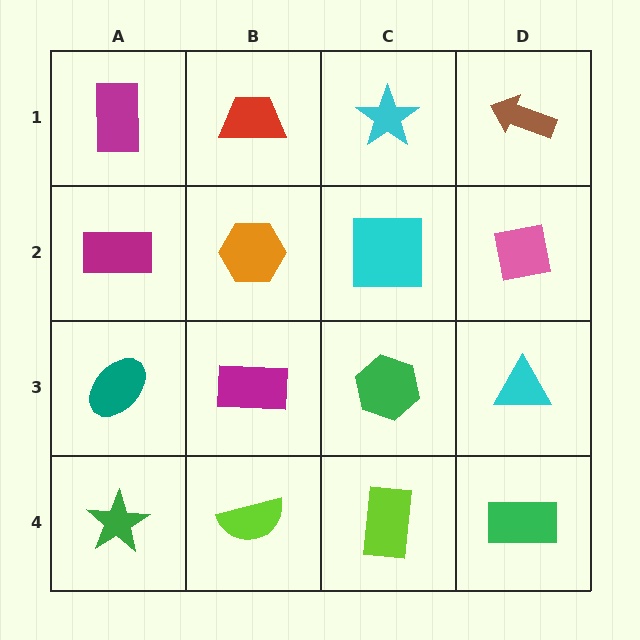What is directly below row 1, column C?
A cyan square.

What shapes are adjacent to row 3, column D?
A pink square (row 2, column D), a green rectangle (row 4, column D), a green hexagon (row 3, column C).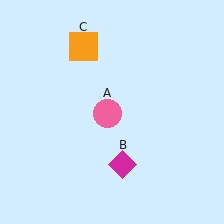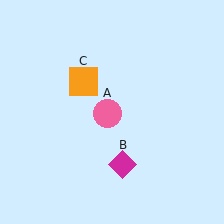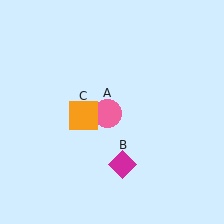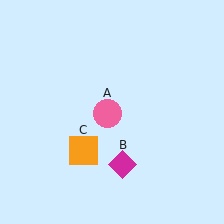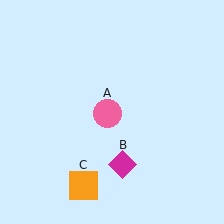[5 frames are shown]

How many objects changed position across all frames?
1 object changed position: orange square (object C).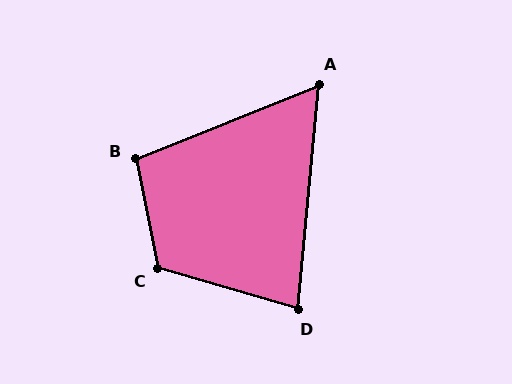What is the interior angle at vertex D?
Approximately 79 degrees (acute).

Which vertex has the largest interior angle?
C, at approximately 117 degrees.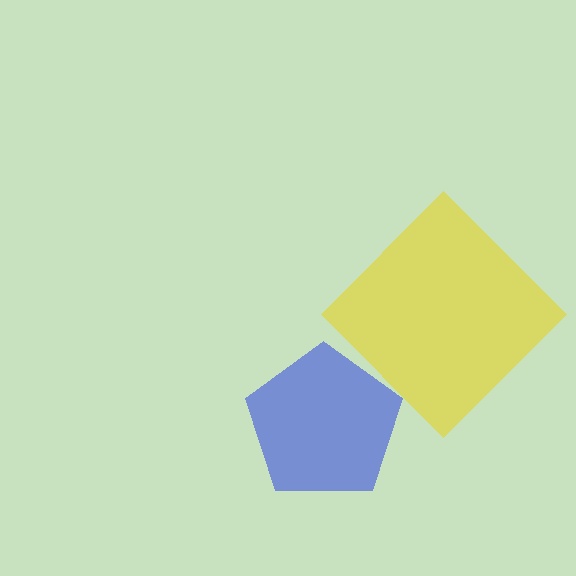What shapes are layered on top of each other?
The layered shapes are: a blue pentagon, a yellow diamond.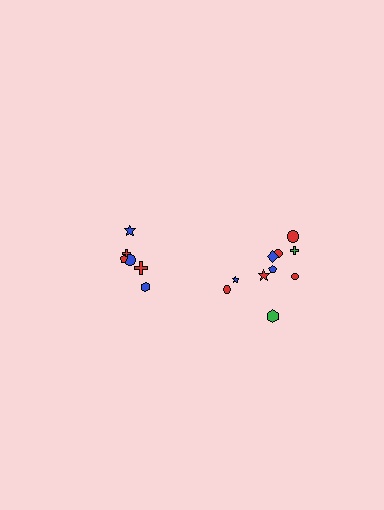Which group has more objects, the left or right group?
The right group.